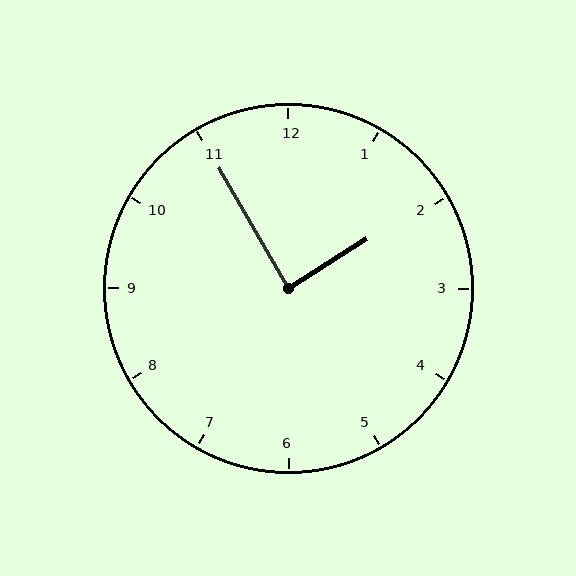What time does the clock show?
1:55.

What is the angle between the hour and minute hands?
Approximately 88 degrees.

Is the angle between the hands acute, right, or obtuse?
It is right.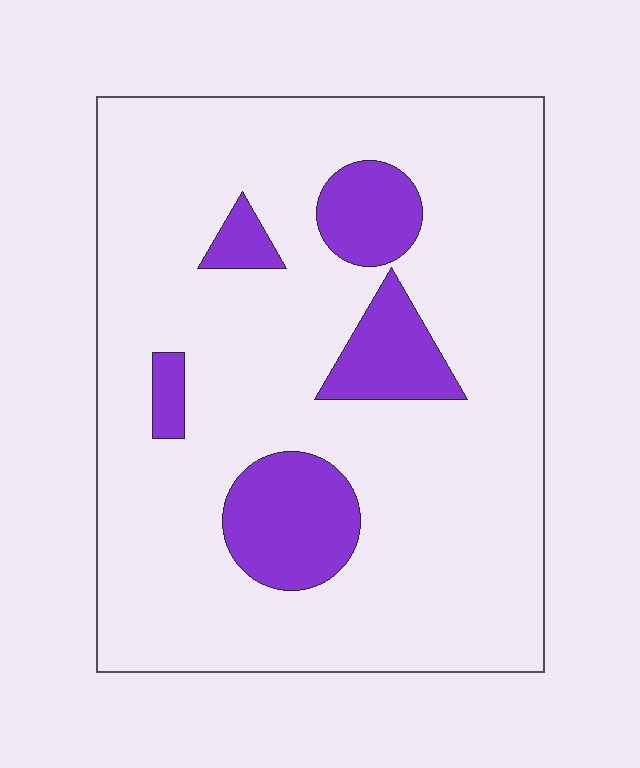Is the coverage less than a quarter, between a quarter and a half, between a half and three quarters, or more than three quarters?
Less than a quarter.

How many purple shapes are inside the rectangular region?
5.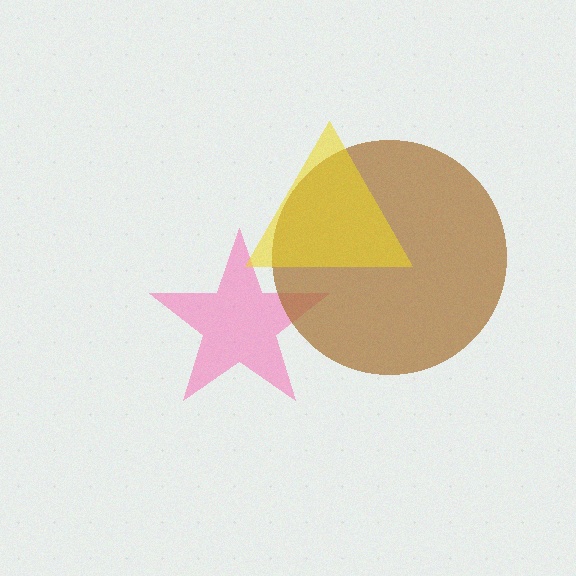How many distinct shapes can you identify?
There are 3 distinct shapes: a pink star, a brown circle, a yellow triangle.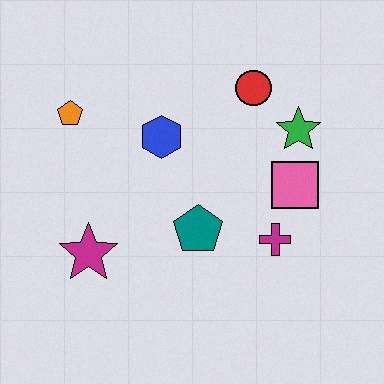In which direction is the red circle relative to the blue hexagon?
The red circle is to the right of the blue hexagon.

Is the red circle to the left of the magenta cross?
Yes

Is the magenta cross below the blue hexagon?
Yes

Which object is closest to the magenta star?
The teal pentagon is closest to the magenta star.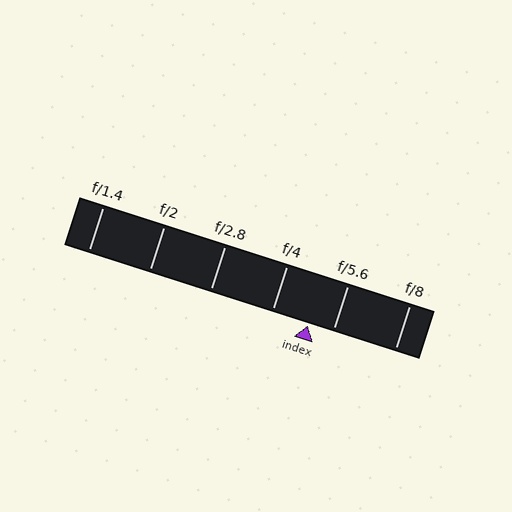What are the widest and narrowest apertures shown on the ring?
The widest aperture shown is f/1.4 and the narrowest is f/8.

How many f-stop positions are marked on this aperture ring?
There are 6 f-stop positions marked.